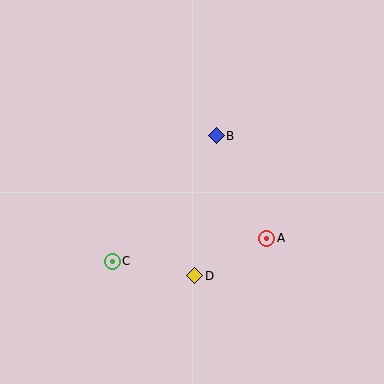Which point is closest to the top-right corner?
Point B is closest to the top-right corner.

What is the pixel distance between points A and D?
The distance between A and D is 81 pixels.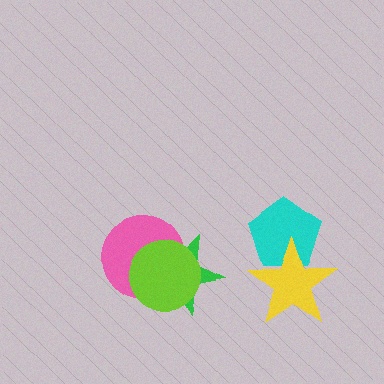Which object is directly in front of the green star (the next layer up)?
The pink circle is directly in front of the green star.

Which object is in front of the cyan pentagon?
The yellow star is in front of the cyan pentagon.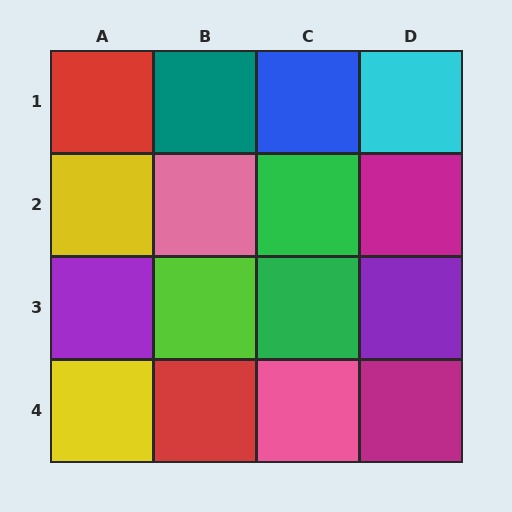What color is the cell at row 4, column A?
Yellow.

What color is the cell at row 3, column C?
Green.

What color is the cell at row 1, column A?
Red.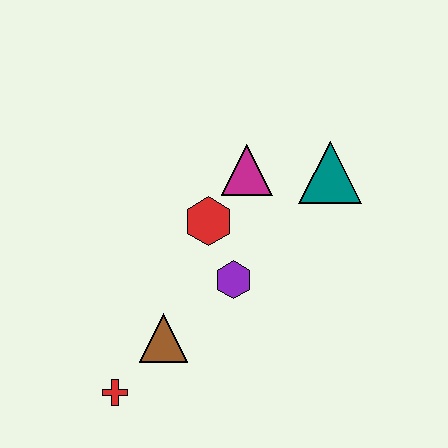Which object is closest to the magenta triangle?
The red hexagon is closest to the magenta triangle.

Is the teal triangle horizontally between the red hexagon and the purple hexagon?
No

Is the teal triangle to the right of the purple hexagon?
Yes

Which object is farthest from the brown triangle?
The teal triangle is farthest from the brown triangle.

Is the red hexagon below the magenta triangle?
Yes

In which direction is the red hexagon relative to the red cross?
The red hexagon is above the red cross.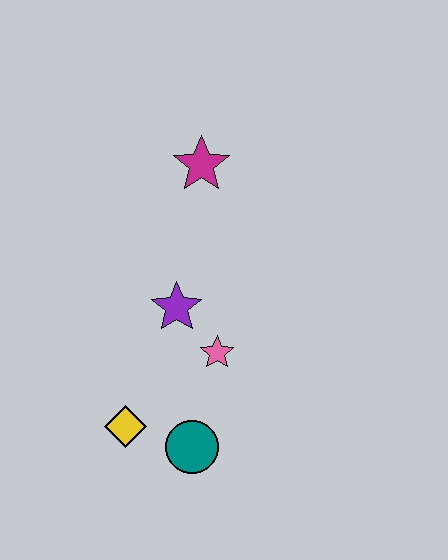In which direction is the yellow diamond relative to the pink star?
The yellow diamond is to the left of the pink star.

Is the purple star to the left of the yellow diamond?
No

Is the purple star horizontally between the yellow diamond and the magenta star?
Yes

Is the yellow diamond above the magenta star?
No